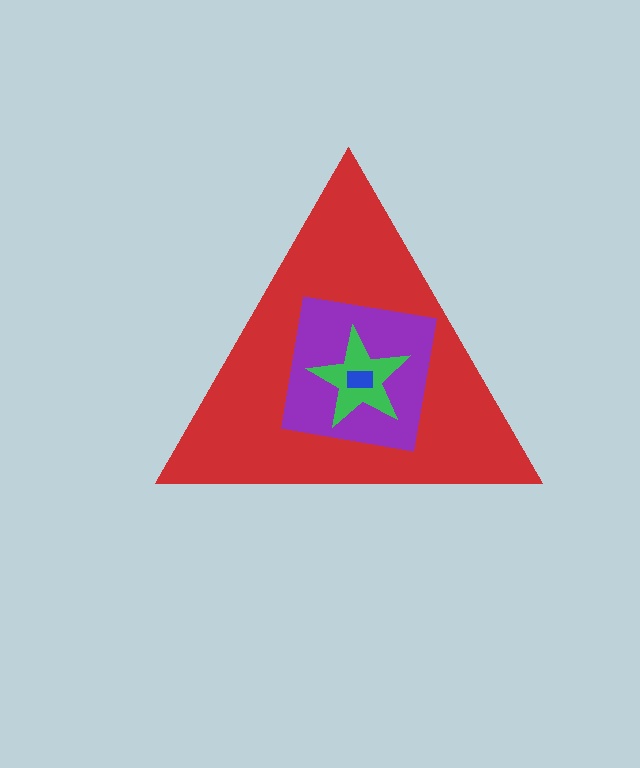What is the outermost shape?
The red triangle.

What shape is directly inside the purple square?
The green star.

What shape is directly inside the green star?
The blue rectangle.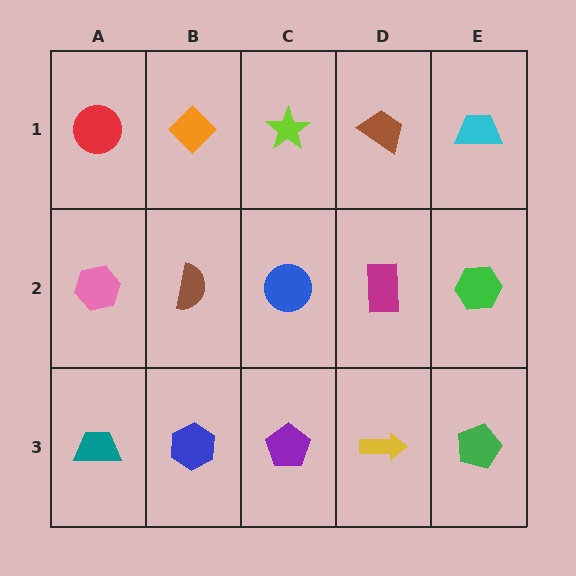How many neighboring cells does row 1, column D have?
3.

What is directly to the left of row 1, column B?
A red circle.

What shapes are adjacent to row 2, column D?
A brown trapezoid (row 1, column D), a yellow arrow (row 3, column D), a blue circle (row 2, column C), a green hexagon (row 2, column E).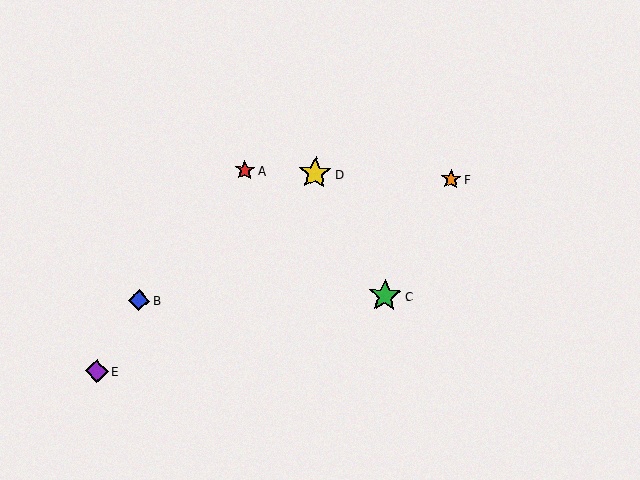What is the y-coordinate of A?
Object A is at y≈170.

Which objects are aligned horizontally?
Objects A, D, F are aligned horizontally.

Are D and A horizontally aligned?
Yes, both are at y≈173.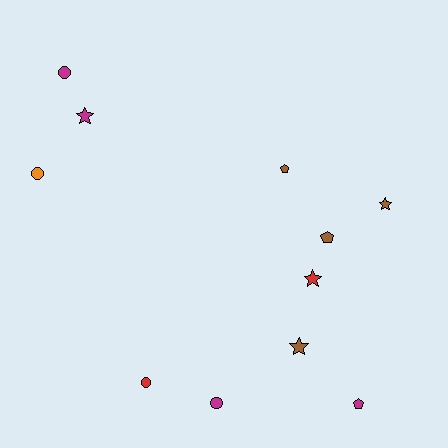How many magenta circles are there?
There are 2 magenta circles.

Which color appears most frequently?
Magenta, with 4 objects.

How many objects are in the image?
There are 11 objects.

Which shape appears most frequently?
Circle, with 4 objects.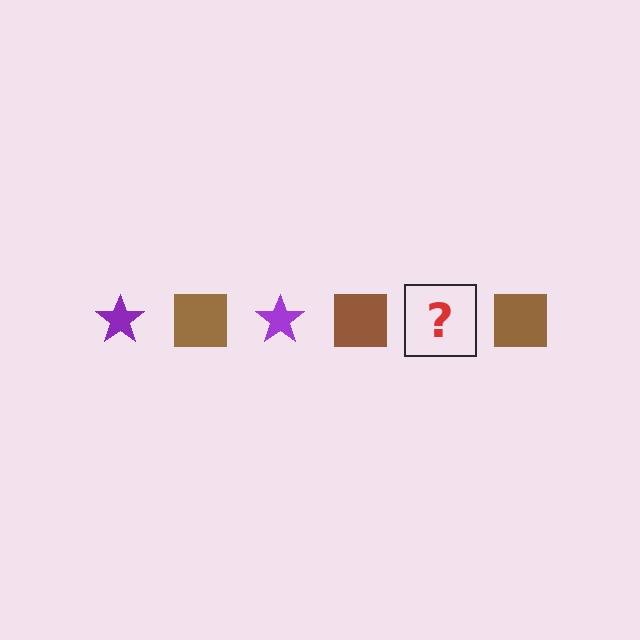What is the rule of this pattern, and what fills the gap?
The rule is that the pattern alternates between purple star and brown square. The gap should be filled with a purple star.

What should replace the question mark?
The question mark should be replaced with a purple star.